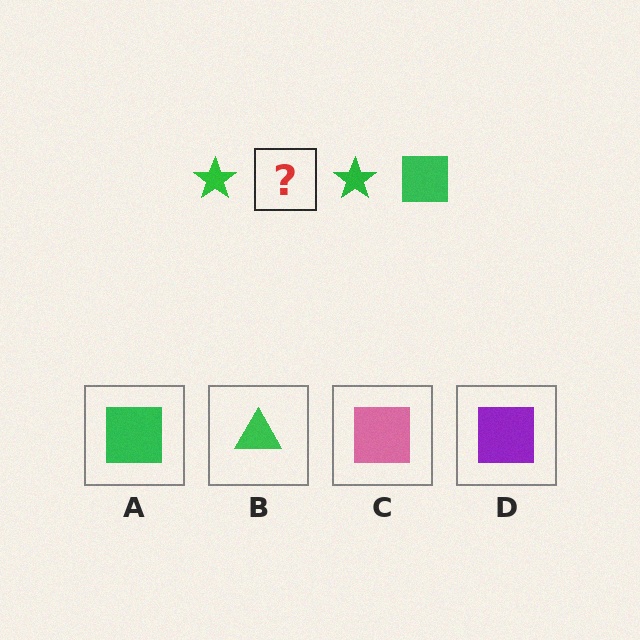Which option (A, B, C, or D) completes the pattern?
A.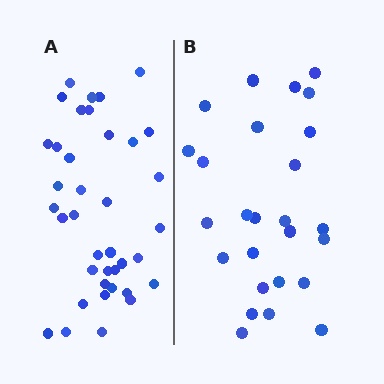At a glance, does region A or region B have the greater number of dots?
Region A (the left region) has more dots.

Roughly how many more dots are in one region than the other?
Region A has roughly 12 or so more dots than region B.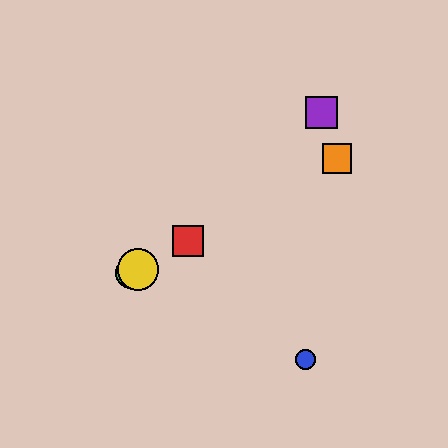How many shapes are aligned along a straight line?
4 shapes (the red square, the green circle, the yellow circle, the orange square) are aligned along a straight line.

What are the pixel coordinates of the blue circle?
The blue circle is at (306, 359).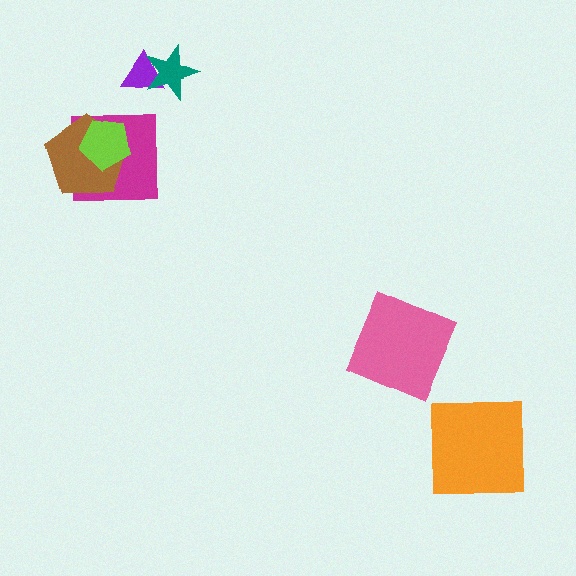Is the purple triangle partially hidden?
Yes, it is partially covered by another shape.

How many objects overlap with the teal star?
1 object overlaps with the teal star.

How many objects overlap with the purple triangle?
1 object overlaps with the purple triangle.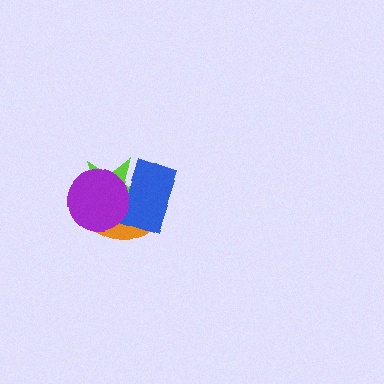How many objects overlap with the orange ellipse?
3 objects overlap with the orange ellipse.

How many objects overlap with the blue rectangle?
3 objects overlap with the blue rectangle.